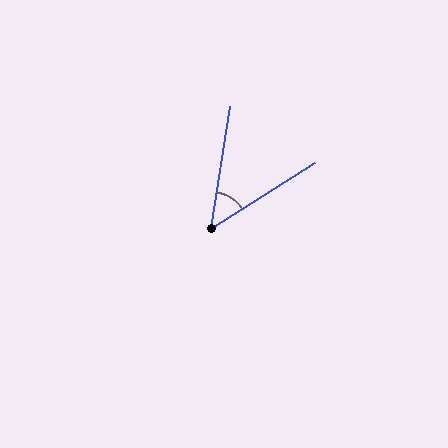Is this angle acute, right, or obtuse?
It is acute.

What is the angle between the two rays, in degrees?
Approximately 49 degrees.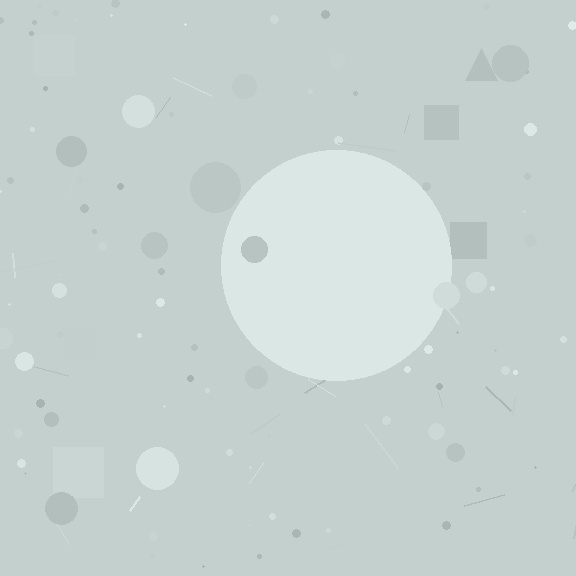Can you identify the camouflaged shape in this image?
The camouflaged shape is a circle.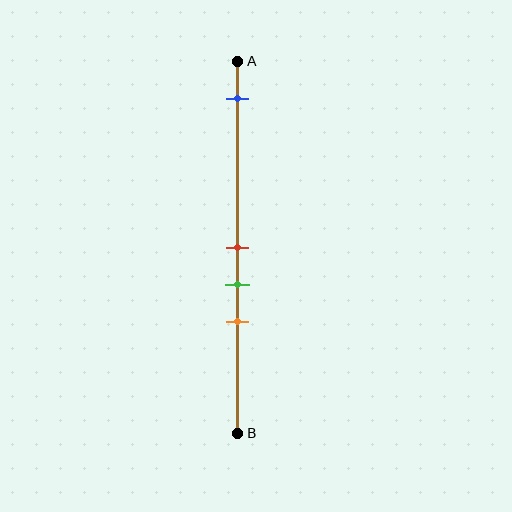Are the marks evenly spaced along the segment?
No, the marks are not evenly spaced.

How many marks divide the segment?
There are 4 marks dividing the segment.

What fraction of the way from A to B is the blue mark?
The blue mark is approximately 10% (0.1) of the way from A to B.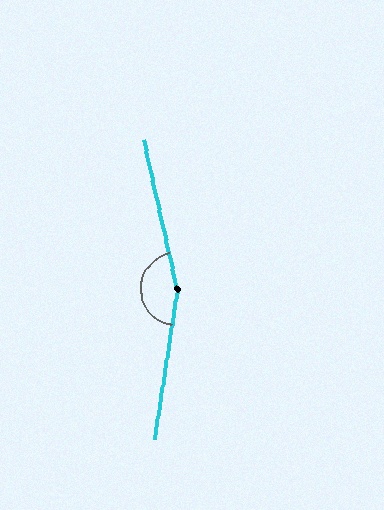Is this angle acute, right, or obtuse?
It is obtuse.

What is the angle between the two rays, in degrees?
Approximately 159 degrees.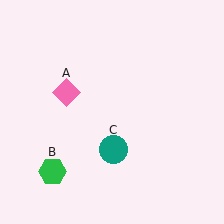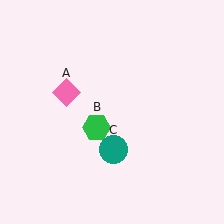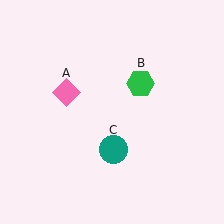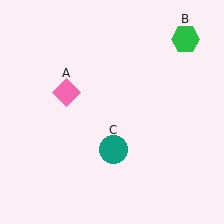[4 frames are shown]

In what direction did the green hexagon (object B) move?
The green hexagon (object B) moved up and to the right.